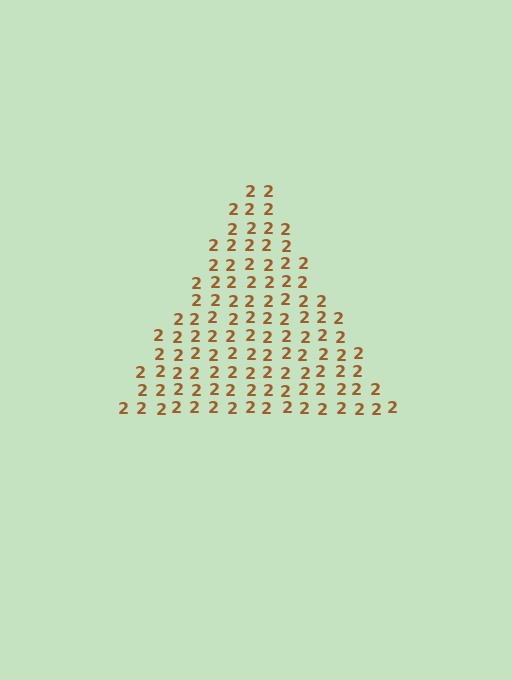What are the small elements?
The small elements are digit 2's.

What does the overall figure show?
The overall figure shows a triangle.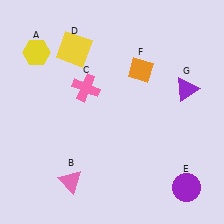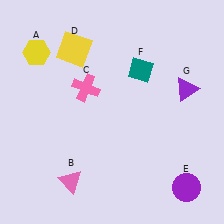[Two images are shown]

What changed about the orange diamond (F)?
In Image 1, F is orange. In Image 2, it changed to teal.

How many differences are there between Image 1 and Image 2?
There is 1 difference between the two images.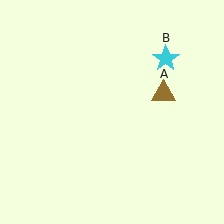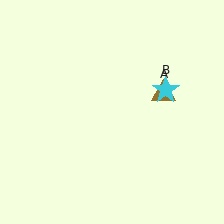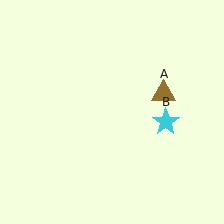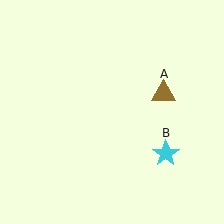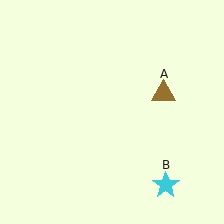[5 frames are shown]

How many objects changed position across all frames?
1 object changed position: cyan star (object B).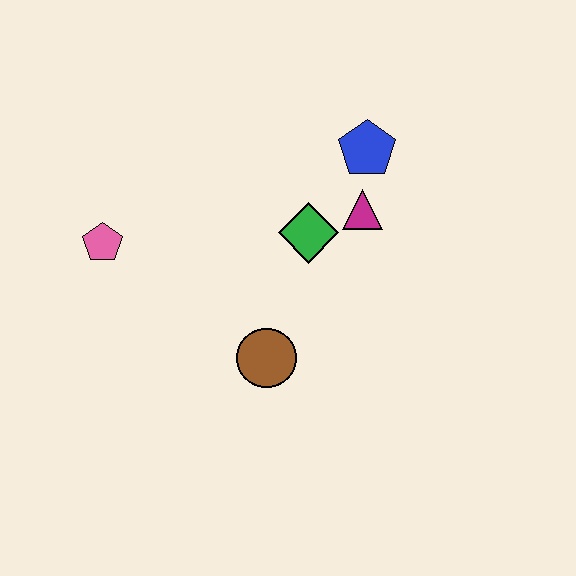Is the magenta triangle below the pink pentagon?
No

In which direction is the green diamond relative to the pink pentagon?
The green diamond is to the right of the pink pentagon.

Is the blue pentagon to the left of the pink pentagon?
No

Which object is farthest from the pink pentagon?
The blue pentagon is farthest from the pink pentagon.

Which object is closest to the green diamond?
The magenta triangle is closest to the green diamond.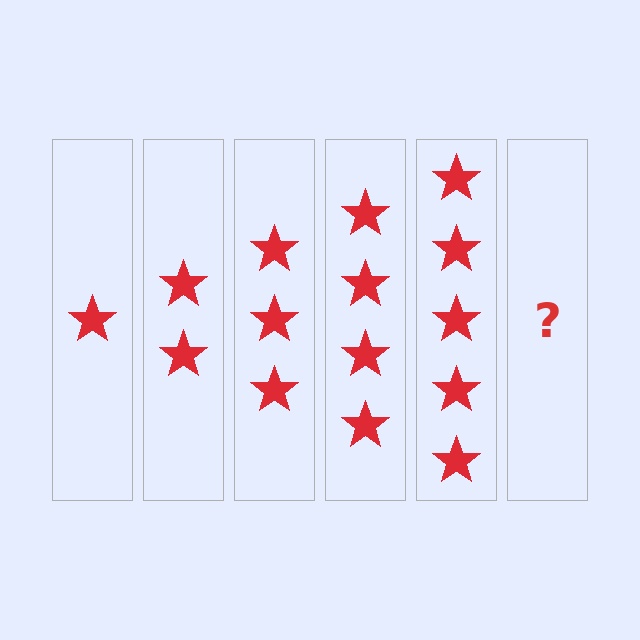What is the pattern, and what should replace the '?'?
The pattern is that each step adds one more star. The '?' should be 6 stars.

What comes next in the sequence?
The next element should be 6 stars.